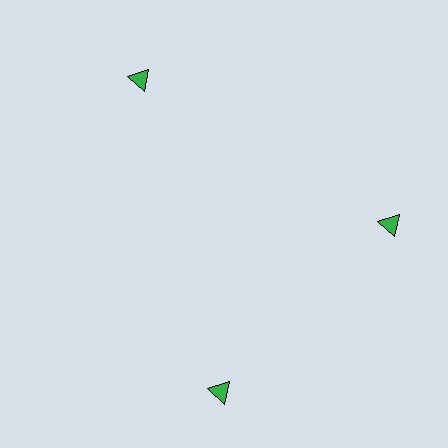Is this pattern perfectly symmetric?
No. The 3 green triangles are arranged in a ring, but one element near the 7 o'clock position is rotated out of alignment along the ring, breaking the 3-fold rotational symmetry.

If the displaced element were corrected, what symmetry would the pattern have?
It would have 3-fold rotational symmetry — the pattern would map onto itself every 120 degrees.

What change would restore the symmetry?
The symmetry would be restored by rotating it back into even spacing with its neighbors so that all 3 triangles sit at equal angles and equal distance from the center.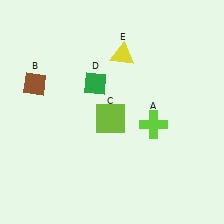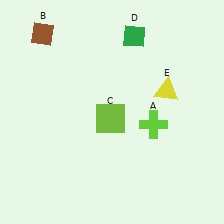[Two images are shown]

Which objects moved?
The objects that moved are: the brown diamond (B), the green diamond (D), the yellow triangle (E).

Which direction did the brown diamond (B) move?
The brown diamond (B) moved up.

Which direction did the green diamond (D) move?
The green diamond (D) moved up.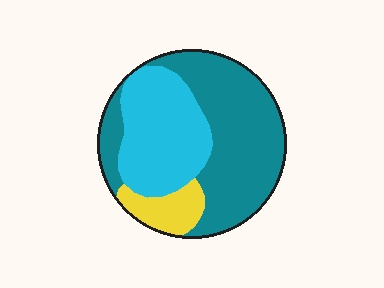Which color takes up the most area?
Teal, at roughly 55%.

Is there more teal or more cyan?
Teal.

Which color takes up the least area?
Yellow, at roughly 10%.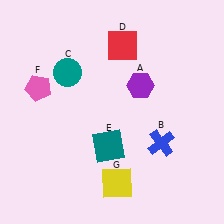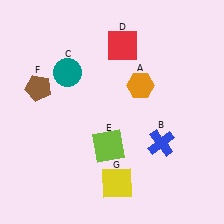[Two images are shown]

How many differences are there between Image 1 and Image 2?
There are 3 differences between the two images.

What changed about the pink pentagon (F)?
In Image 1, F is pink. In Image 2, it changed to brown.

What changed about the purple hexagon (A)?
In Image 1, A is purple. In Image 2, it changed to orange.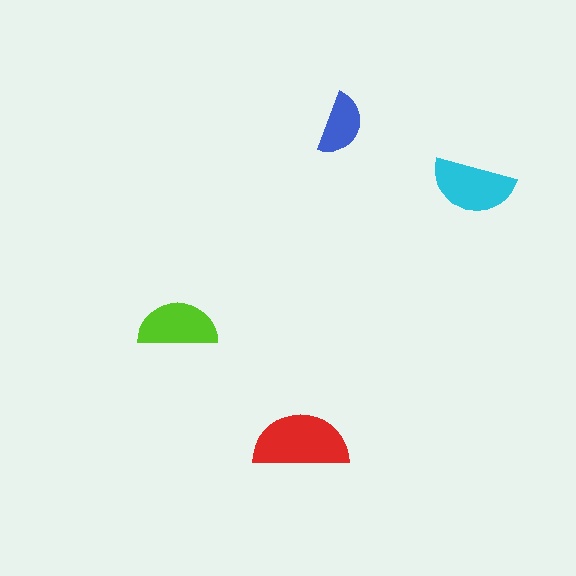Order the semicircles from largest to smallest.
the red one, the cyan one, the lime one, the blue one.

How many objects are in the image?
There are 4 objects in the image.